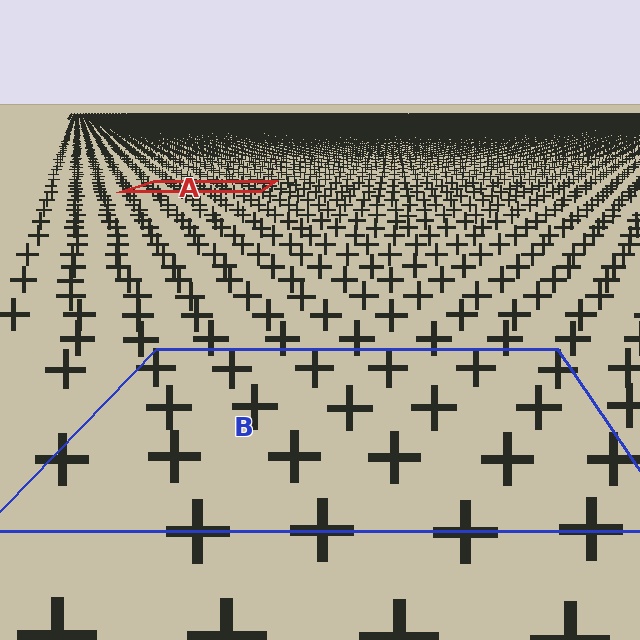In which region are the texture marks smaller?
The texture marks are smaller in region A, because it is farther away.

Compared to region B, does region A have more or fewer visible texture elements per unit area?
Region A has more texture elements per unit area — they are packed more densely because it is farther away.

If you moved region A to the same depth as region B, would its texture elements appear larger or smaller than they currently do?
They would appear larger. At a closer depth, the same texture elements are projected at a bigger on-screen size.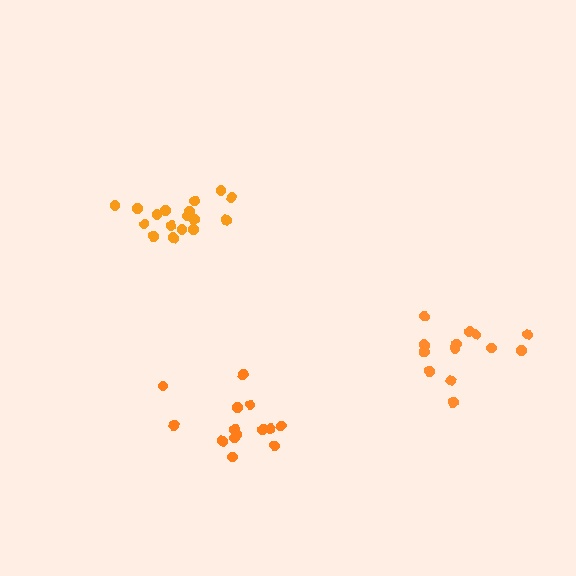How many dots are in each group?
Group 1: 14 dots, Group 2: 17 dots, Group 3: 14 dots (45 total).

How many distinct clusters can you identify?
There are 3 distinct clusters.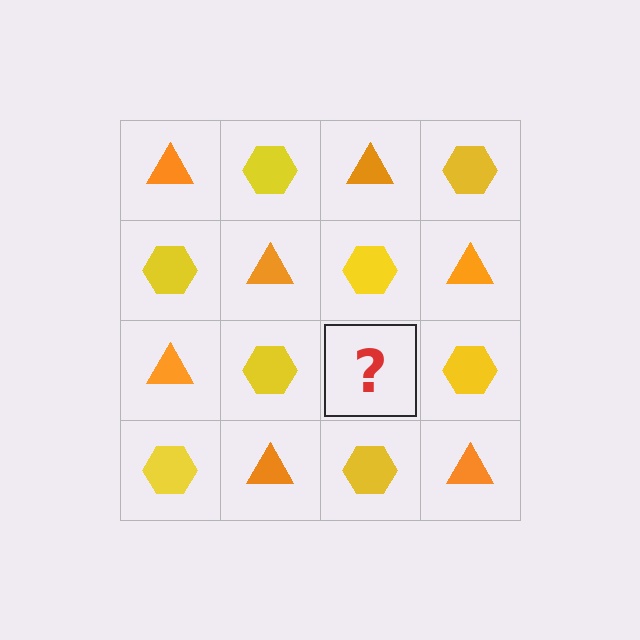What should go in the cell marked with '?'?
The missing cell should contain an orange triangle.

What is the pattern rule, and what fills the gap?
The rule is that it alternates orange triangle and yellow hexagon in a checkerboard pattern. The gap should be filled with an orange triangle.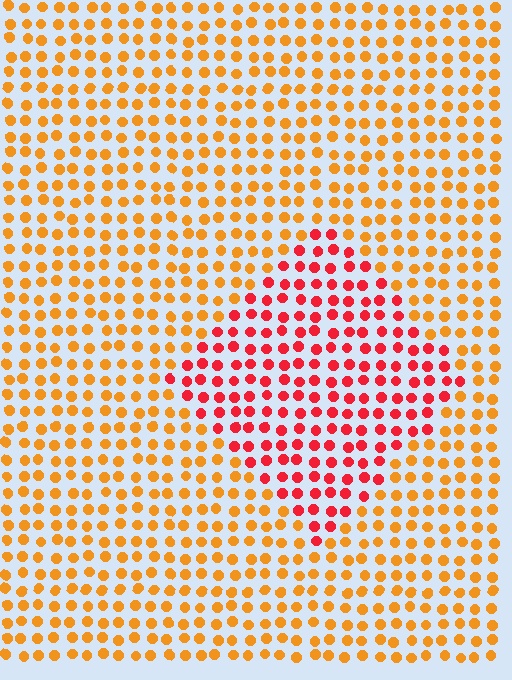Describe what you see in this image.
The image is filled with small orange elements in a uniform arrangement. A diamond-shaped region is visible where the elements are tinted to a slightly different hue, forming a subtle color boundary.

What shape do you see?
I see a diamond.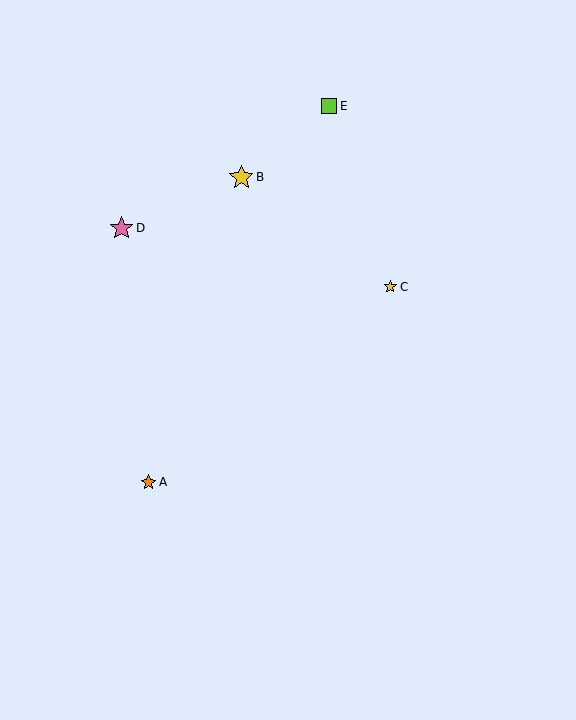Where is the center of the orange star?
The center of the orange star is at (148, 482).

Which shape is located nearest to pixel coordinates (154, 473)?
The orange star (labeled A) at (148, 482) is nearest to that location.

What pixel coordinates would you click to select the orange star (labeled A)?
Click at (148, 482) to select the orange star A.